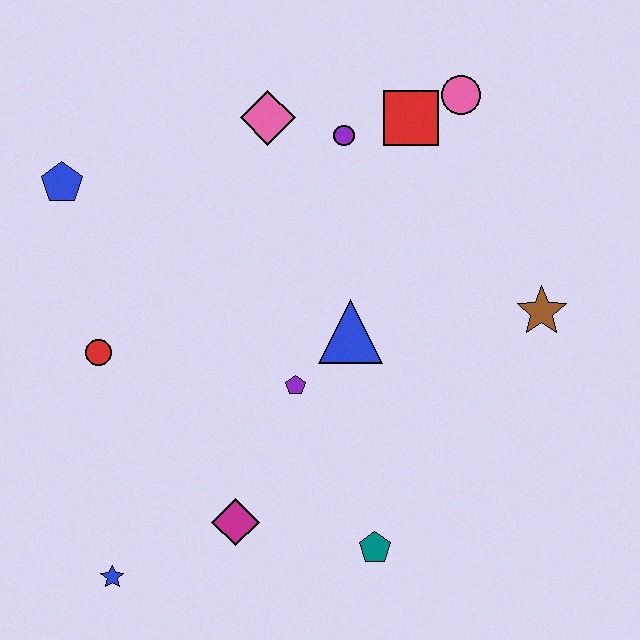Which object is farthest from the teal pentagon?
The blue pentagon is farthest from the teal pentagon.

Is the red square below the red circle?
No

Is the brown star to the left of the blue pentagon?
No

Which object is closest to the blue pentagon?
The red circle is closest to the blue pentagon.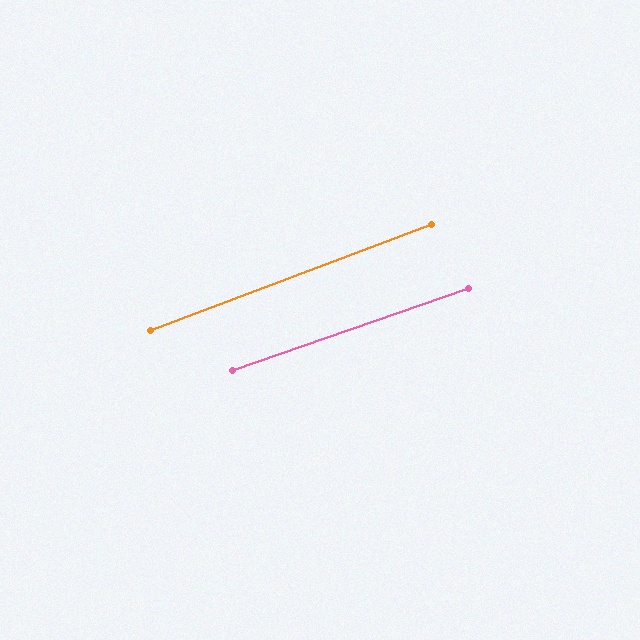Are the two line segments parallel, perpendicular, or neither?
Parallel — their directions differ by only 1.6°.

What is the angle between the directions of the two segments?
Approximately 2 degrees.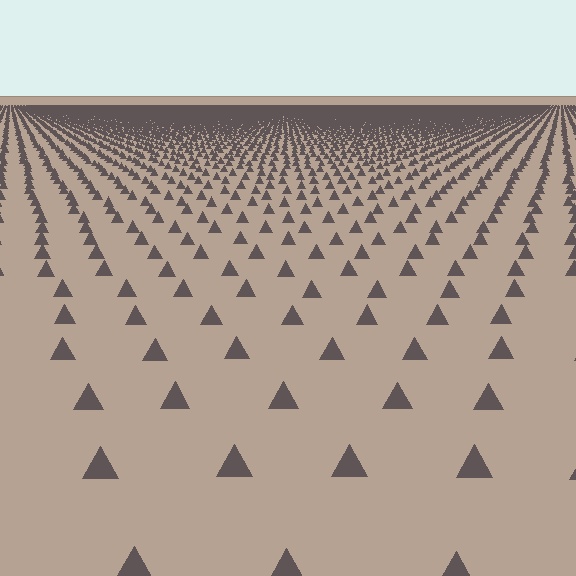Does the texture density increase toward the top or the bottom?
Density increases toward the top.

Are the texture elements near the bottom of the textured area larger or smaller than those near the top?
Larger. Near the bottom, elements are closer to the viewer and appear at a bigger on-screen size.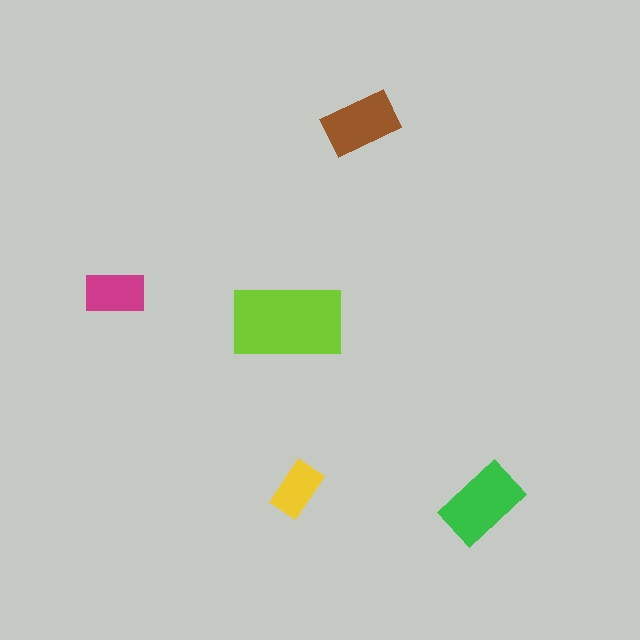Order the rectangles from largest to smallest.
the lime one, the green one, the brown one, the magenta one, the yellow one.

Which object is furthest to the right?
The green rectangle is rightmost.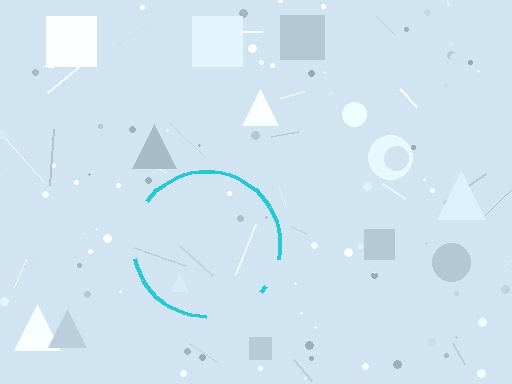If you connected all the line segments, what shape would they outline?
They would outline a circle.